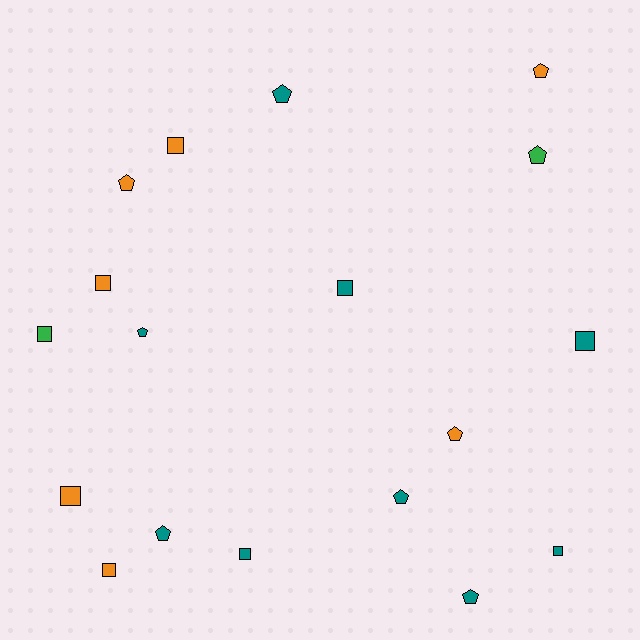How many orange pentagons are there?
There are 3 orange pentagons.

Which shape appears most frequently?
Pentagon, with 9 objects.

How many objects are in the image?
There are 18 objects.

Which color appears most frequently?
Teal, with 9 objects.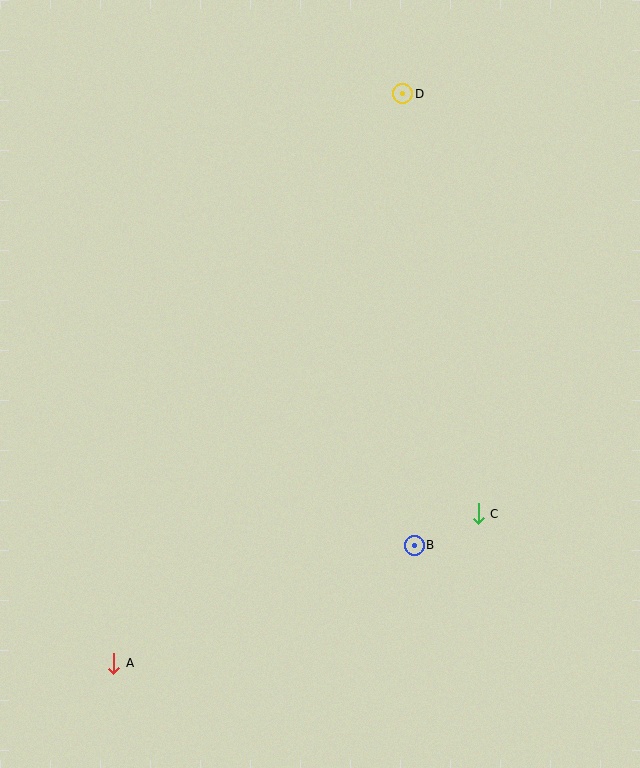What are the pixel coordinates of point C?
Point C is at (478, 514).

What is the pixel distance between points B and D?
The distance between B and D is 452 pixels.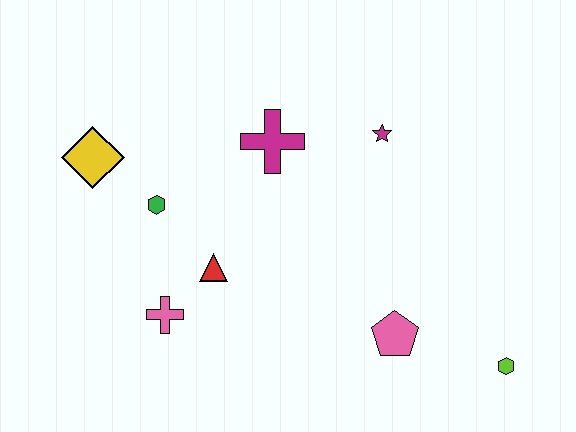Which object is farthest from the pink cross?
The lime hexagon is farthest from the pink cross.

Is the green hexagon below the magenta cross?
Yes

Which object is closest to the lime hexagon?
The pink pentagon is closest to the lime hexagon.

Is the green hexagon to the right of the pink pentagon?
No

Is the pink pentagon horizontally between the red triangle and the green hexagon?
No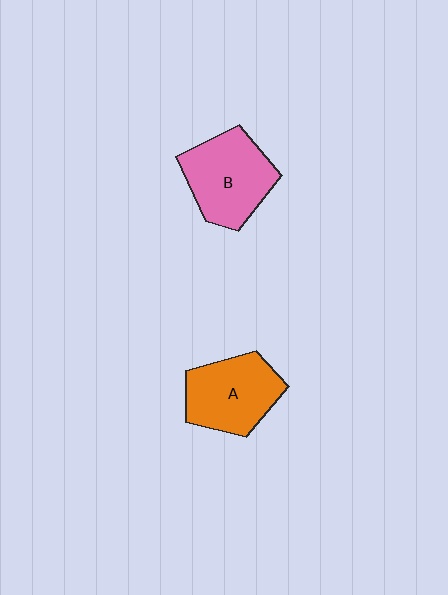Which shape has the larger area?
Shape B (pink).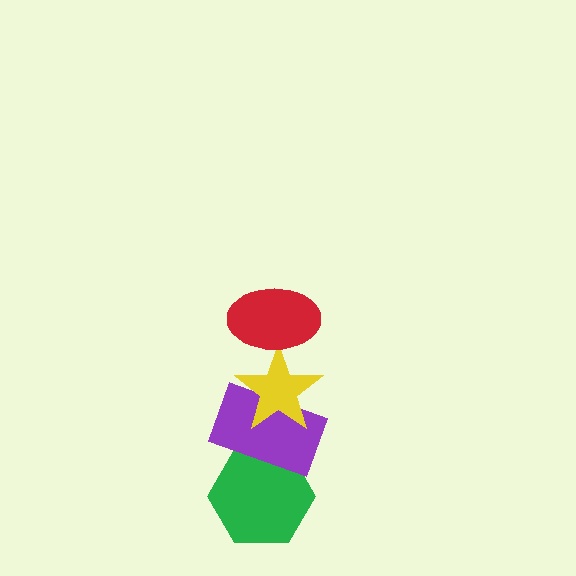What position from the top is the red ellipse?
The red ellipse is 1st from the top.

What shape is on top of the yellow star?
The red ellipse is on top of the yellow star.